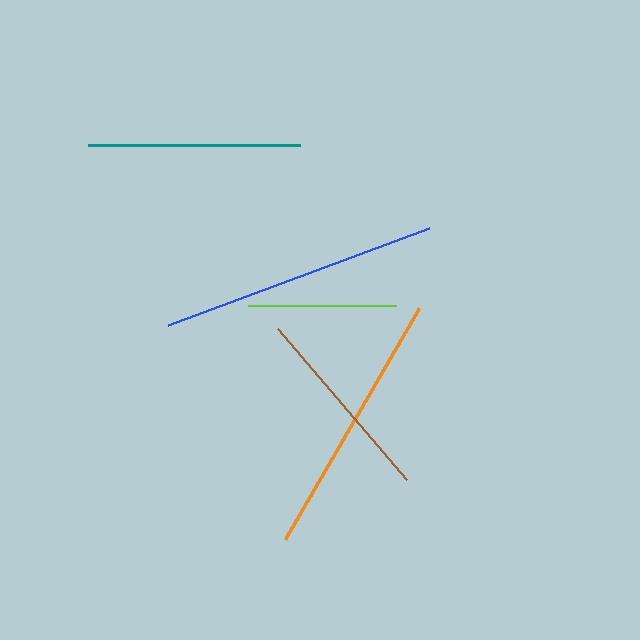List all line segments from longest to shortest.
From longest to shortest: blue, orange, teal, brown, lime.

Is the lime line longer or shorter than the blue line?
The blue line is longer than the lime line.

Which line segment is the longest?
The blue line is the longest at approximately 279 pixels.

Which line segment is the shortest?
The lime line is the shortest at approximately 149 pixels.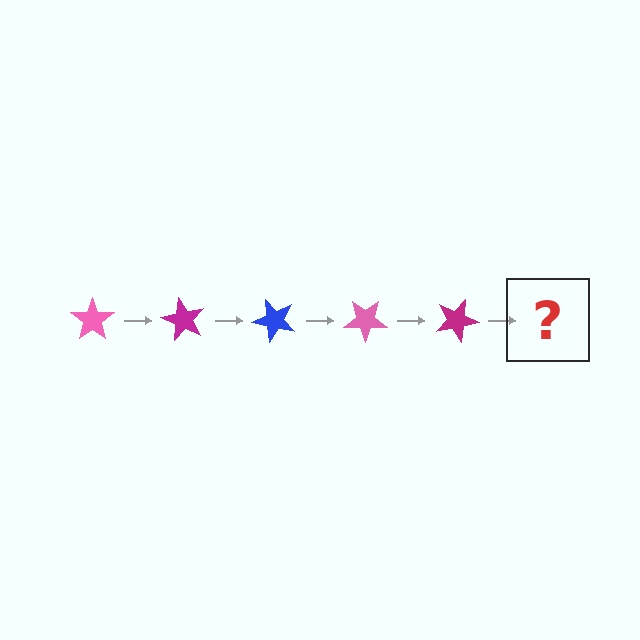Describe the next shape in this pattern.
It should be a blue star, rotated 300 degrees from the start.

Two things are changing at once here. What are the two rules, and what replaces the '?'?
The two rules are that it rotates 60 degrees each step and the color cycles through pink, magenta, and blue. The '?' should be a blue star, rotated 300 degrees from the start.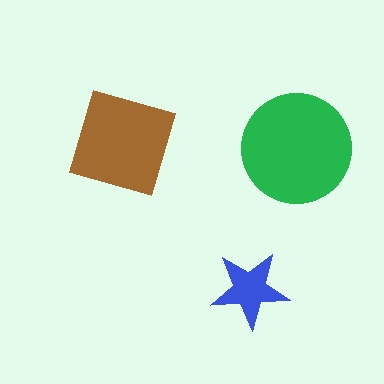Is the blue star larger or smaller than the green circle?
Smaller.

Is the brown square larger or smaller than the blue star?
Larger.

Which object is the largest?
The green circle.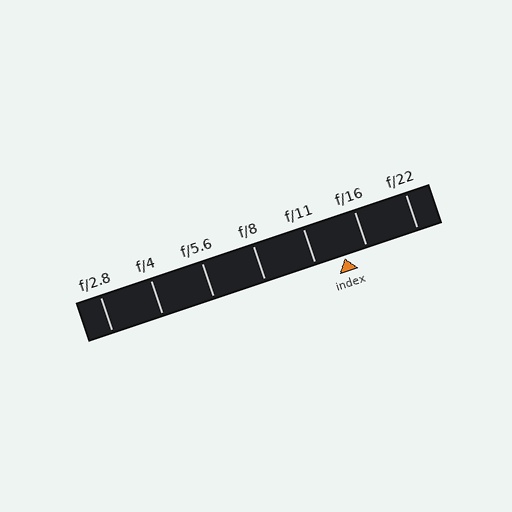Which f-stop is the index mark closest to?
The index mark is closest to f/16.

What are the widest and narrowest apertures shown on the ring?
The widest aperture shown is f/2.8 and the narrowest is f/22.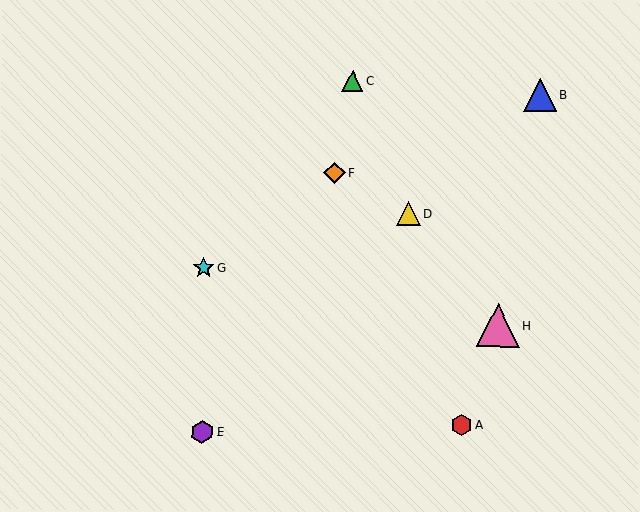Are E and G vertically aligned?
Yes, both are at x≈202.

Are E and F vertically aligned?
No, E is at x≈202 and F is at x≈334.